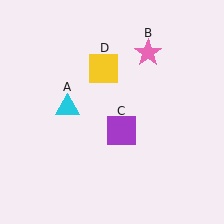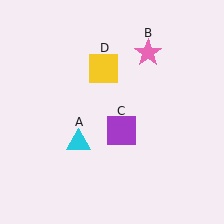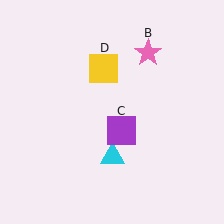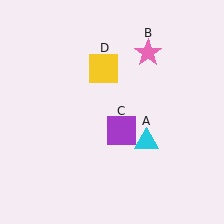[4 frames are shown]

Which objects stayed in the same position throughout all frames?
Pink star (object B) and purple square (object C) and yellow square (object D) remained stationary.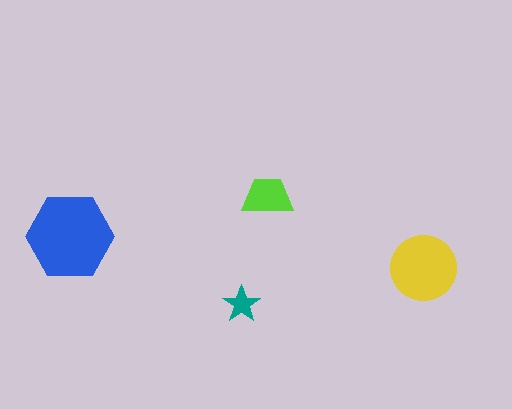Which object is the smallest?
The teal star.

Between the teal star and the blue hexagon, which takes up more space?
The blue hexagon.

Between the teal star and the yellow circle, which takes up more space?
The yellow circle.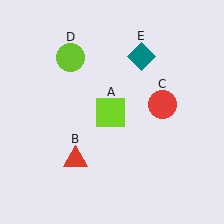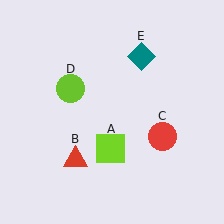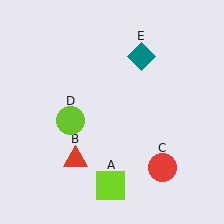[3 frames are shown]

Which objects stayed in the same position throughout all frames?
Red triangle (object B) and teal diamond (object E) remained stationary.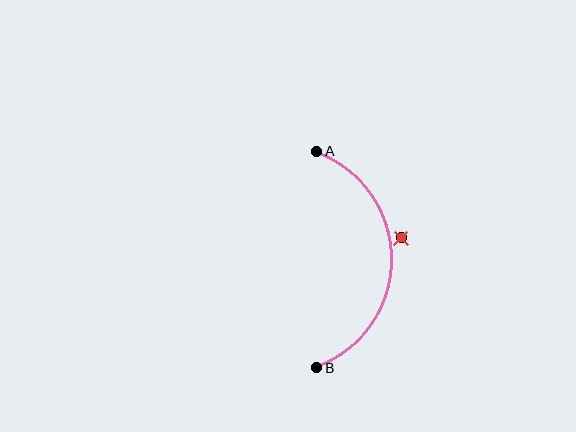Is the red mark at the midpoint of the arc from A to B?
No — the red mark does not lie on the arc at all. It sits slightly outside the curve.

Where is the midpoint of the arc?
The arc midpoint is the point on the curve farthest from the straight line joining A and B. It sits to the right of that line.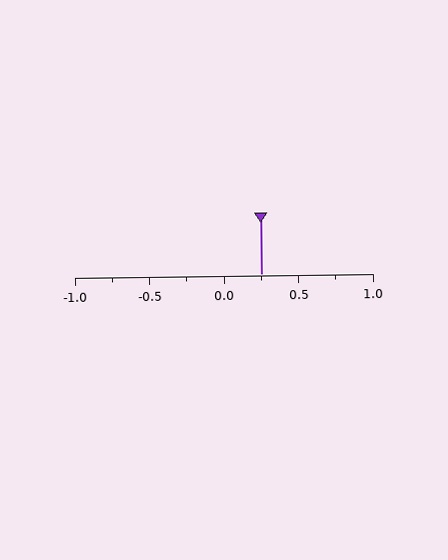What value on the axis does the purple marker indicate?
The marker indicates approximately 0.25.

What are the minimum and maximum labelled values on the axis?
The axis runs from -1.0 to 1.0.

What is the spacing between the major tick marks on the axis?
The major ticks are spaced 0.5 apart.